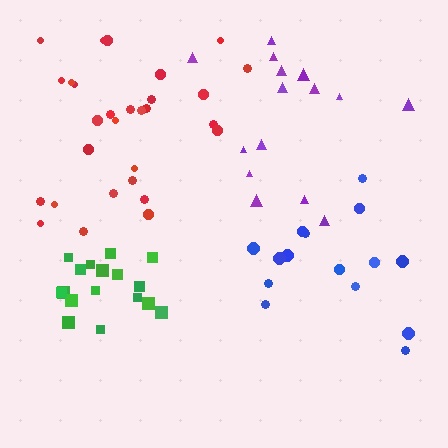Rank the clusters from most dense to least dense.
green, red, purple, blue.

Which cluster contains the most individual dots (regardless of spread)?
Red (29).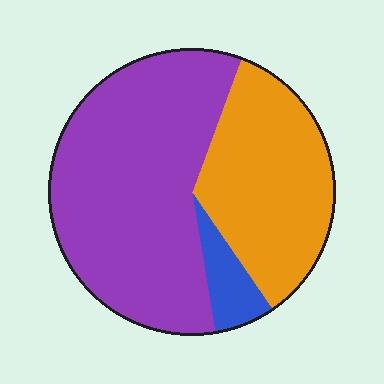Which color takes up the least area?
Blue, at roughly 5%.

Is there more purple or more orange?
Purple.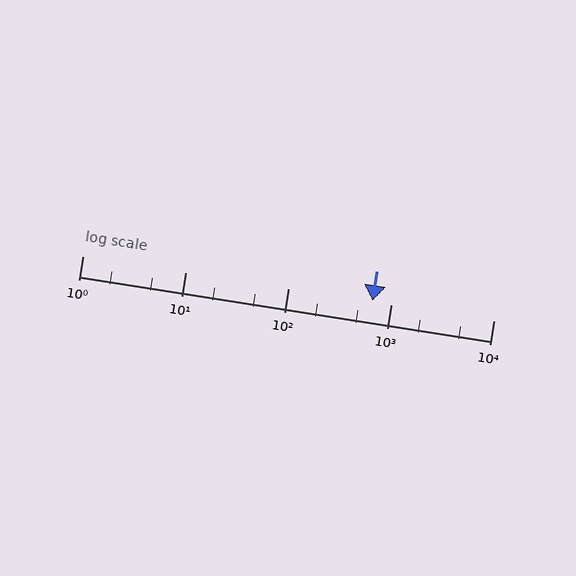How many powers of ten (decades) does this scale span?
The scale spans 4 decades, from 1 to 10000.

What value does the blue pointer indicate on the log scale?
The pointer indicates approximately 660.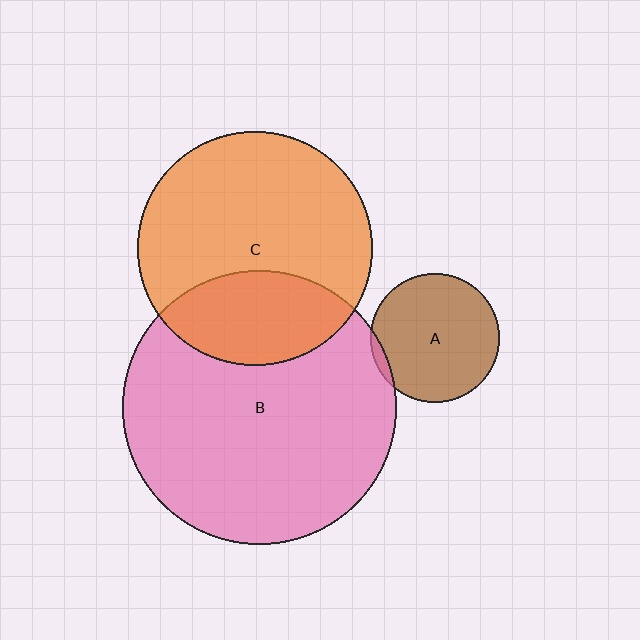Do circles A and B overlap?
Yes.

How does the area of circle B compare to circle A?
Approximately 4.5 times.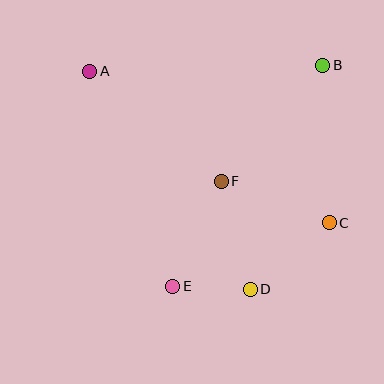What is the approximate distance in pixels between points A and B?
The distance between A and B is approximately 233 pixels.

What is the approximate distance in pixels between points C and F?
The distance between C and F is approximately 116 pixels.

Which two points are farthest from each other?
Points A and C are farthest from each other.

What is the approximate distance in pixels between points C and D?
The distance between C and D is approximately 103 pixels.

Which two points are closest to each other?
Points D and E are closest to each other.